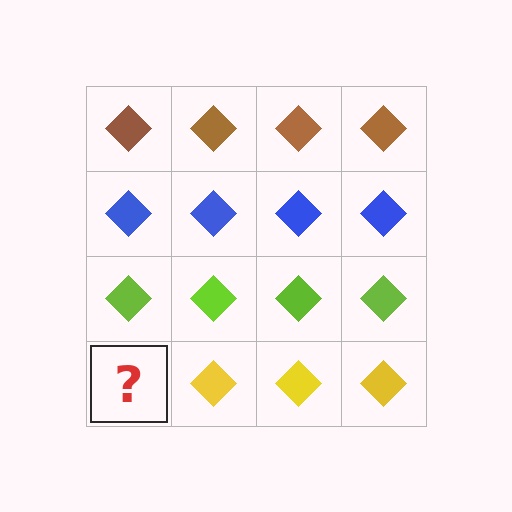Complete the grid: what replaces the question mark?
The question mark should be replaced with a yellow diamond.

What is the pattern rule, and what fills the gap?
The rule is that each row has a consistent color. The gap should be filled with a yellow diamond.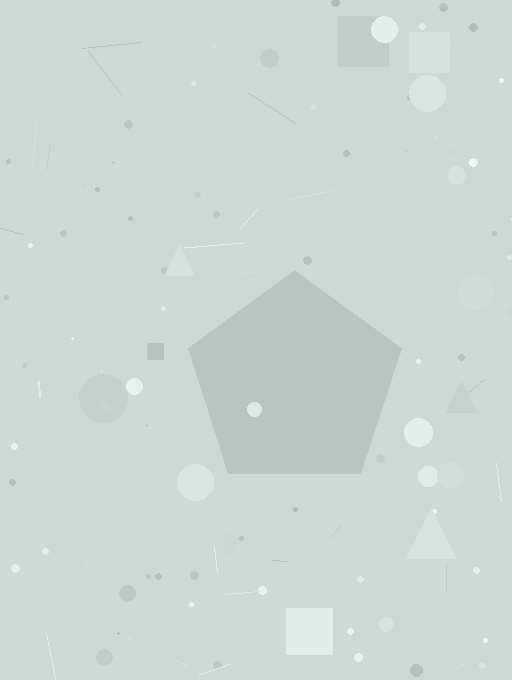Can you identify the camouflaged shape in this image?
The camouflaged shape is a pentagon.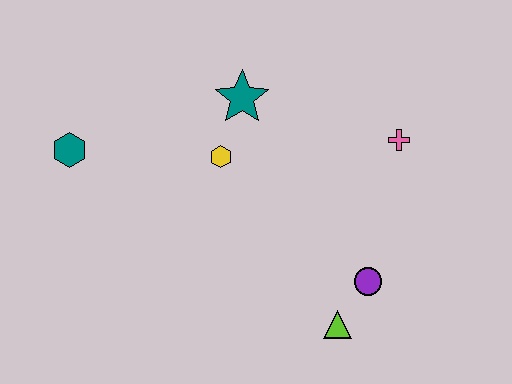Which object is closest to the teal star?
The yellow hexagon is closest to the teal star.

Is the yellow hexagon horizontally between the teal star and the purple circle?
No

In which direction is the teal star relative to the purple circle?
The teal star is above the purple circle.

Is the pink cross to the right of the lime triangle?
Yes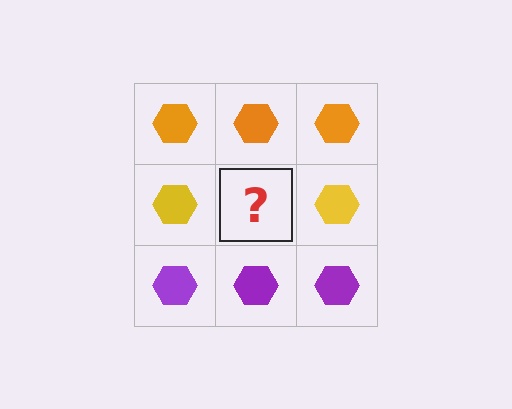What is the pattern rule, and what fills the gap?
The rule is that each row has a consistent color. The gap should be filled with a yellow hexagon.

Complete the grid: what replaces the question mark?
The question mark should be replaced with a yellow hexagon.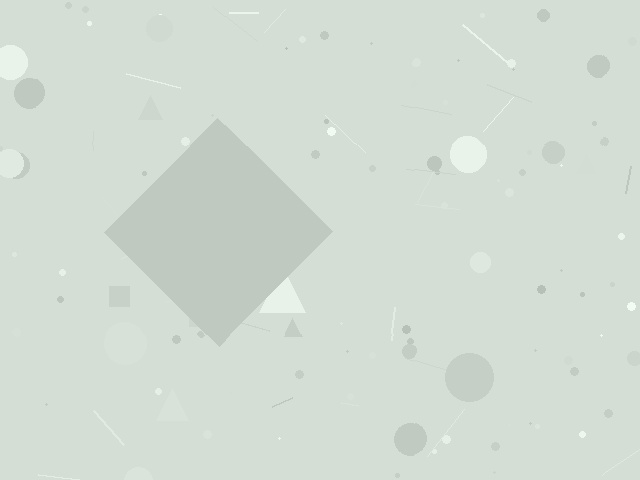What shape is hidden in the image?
A diamond is hidden in the image.